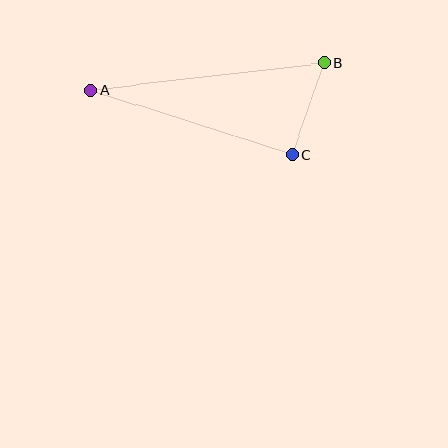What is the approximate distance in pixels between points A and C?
The distance between A and C is approximately 211 pixels.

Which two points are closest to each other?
Points B and C are closest to each other.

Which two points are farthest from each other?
Points A and B are farthest from each other.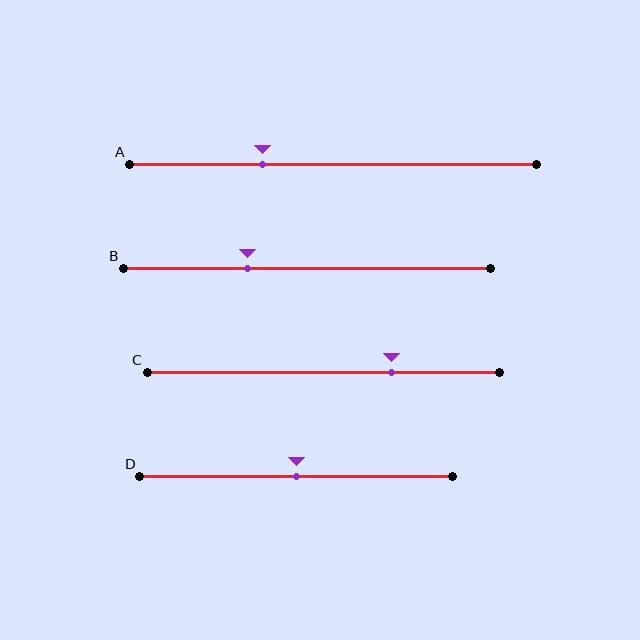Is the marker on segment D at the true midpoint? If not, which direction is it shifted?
Yes, the marker on segment D is at the true midpoint.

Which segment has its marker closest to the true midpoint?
Segment D has its marker closest to the true midpoint.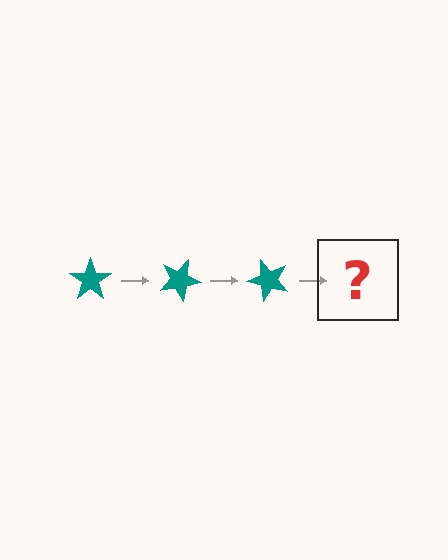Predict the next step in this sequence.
The next step is a teal star rotated 75 degrees.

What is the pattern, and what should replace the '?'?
The pattern is that the star rotates 25 degrees each step. The '?' should be a teal star rotated 75 degrees.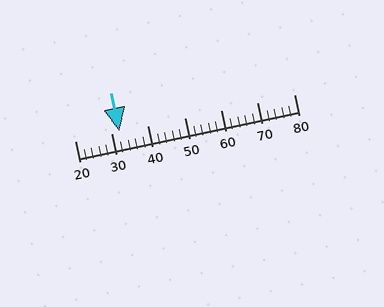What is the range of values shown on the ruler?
The ruler shows values from 20 to 80.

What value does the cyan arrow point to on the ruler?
The cyan arrow points to approximately 32.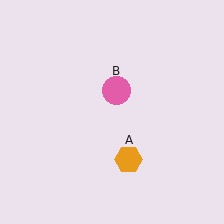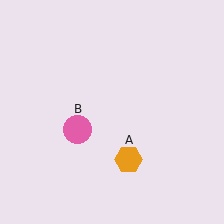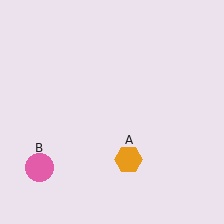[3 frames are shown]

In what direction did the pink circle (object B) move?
The pink circle (object B) moved down and to the left.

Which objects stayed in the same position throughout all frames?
Orange hexagon (object A) remained stationary.